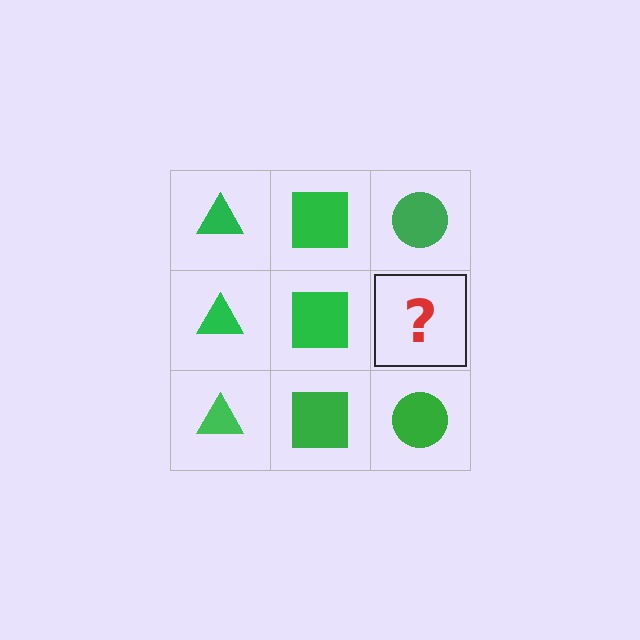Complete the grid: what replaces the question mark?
The question mark should be replaced with a green circle.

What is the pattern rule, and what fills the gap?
The rule is that each column has a consistent shape. The gap should be filled with a green circle.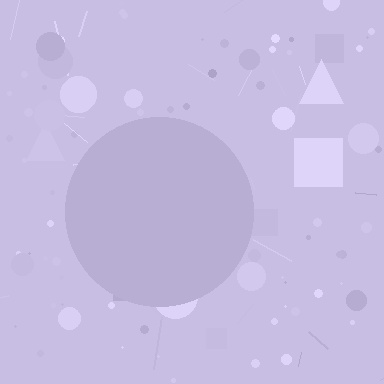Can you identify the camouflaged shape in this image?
The camouflaged shape is a circle.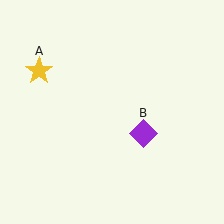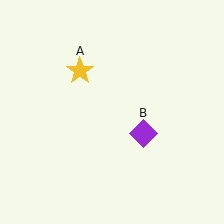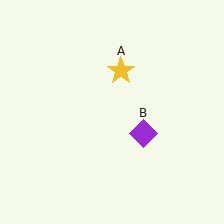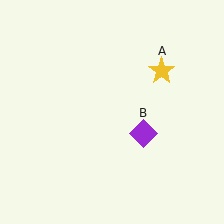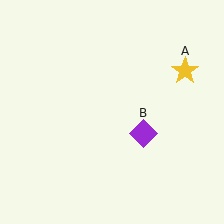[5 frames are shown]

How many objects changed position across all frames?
1 object changed position: yellow star (object A).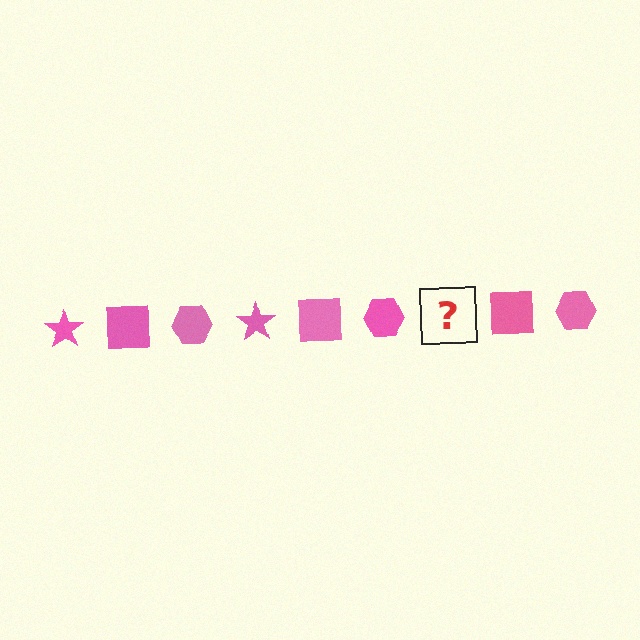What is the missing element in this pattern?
The missing element is a pink star.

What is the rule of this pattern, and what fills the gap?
The rule is that the pattern cycles through star, square, hexagon shapes in pink. The gap should be filled with a pink star.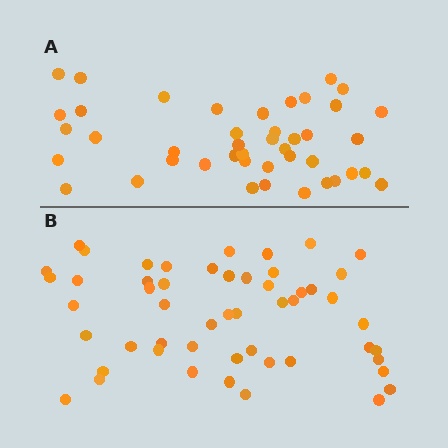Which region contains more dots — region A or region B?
Region B (the bottom region) has more dots.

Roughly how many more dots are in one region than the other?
Region B has roughly 8 or so more dots than region A.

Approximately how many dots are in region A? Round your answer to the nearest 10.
About 40 dots. (The exact count is 43, which rounds to 40.)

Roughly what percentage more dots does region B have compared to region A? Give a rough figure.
About 20% more.